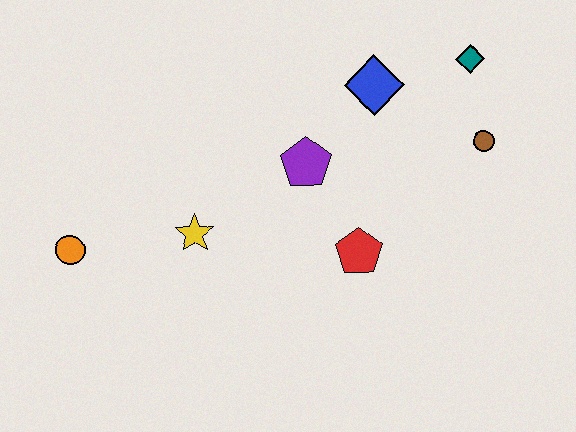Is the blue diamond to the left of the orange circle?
No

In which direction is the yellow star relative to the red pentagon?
The yellow star is to the left of the red pentagon.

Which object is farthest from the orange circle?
The teal diamond is farthest from the orange circle.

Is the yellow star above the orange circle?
Yes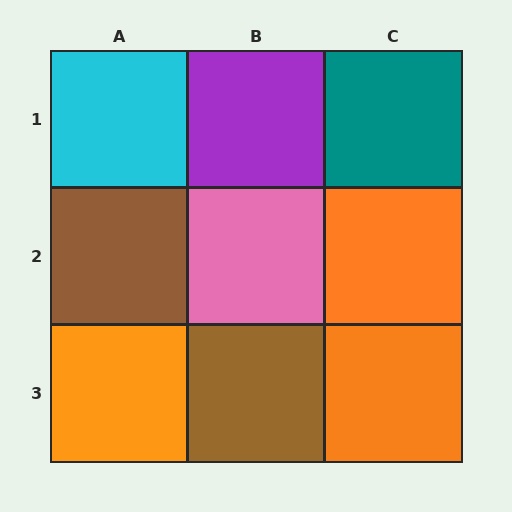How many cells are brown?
2 cells are brown.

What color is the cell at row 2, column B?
Pink.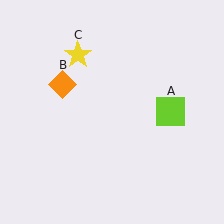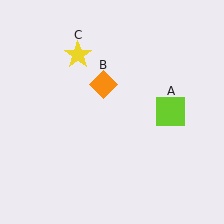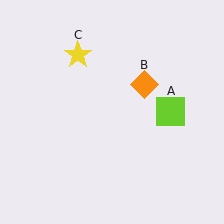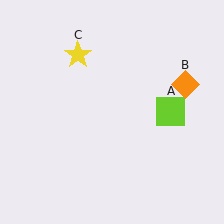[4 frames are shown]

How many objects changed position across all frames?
1 object changed position: orange diamond (object B).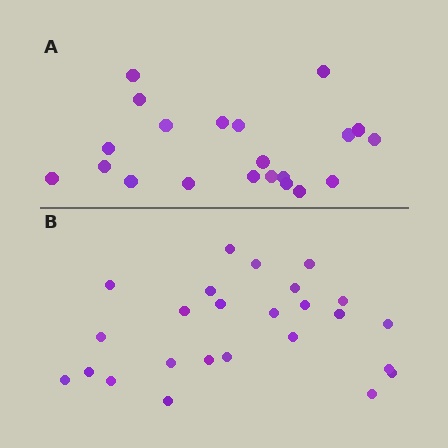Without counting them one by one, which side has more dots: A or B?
Region B (the bottom region) has more dots.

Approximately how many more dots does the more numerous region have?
Region B has about 4 more dots than region A.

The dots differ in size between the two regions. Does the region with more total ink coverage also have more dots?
No. Region A has more total ink coverage because its dots are larger, but region B actually contains more individual dots. Total area can be misleading — the number of items is what matters here.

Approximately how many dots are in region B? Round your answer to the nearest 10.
About 20 dots. (The exact count is 25, which rounds to 20.)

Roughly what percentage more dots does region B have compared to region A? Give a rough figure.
About 20% more.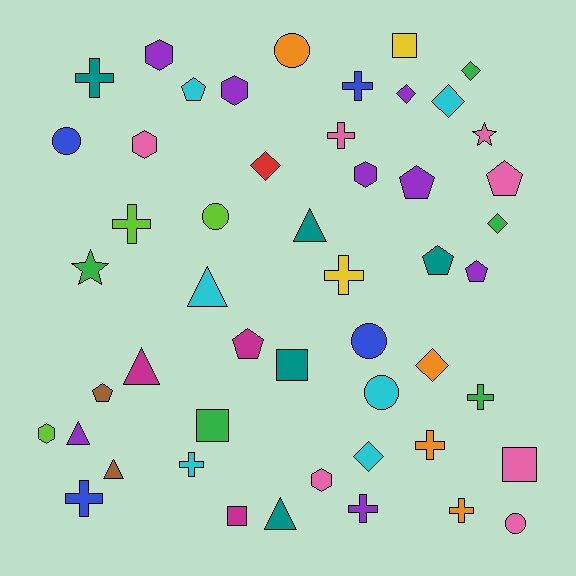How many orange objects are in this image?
There are 4 orange objects.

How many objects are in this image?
There are 50 objects.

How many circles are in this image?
There are 6 circles.